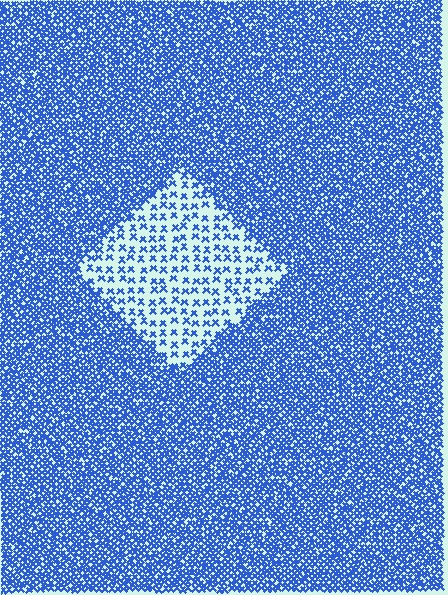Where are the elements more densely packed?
The elements are more densely packed outside the diamond boundary.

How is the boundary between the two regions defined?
The boundary is defined by a change in element density (approximately 3.1x ratio). All elements are the same color, size, and shape.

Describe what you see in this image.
The image contains small blue elements arranged at two different densities. A diamond-shaped region is visible where the elements are less densely packed than the surrounding area.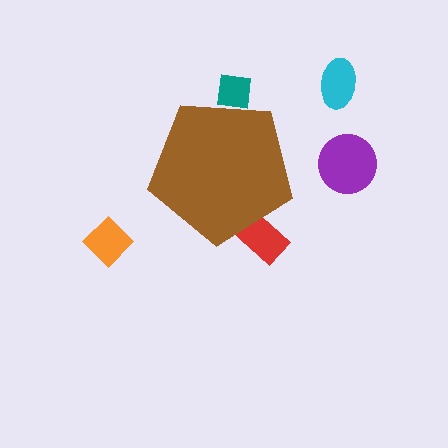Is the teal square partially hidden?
Yes, the teal square is partially hidden behind the brown pentagon.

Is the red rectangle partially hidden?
Yes, the red rectangle is partially hidden behind the brown pentagon.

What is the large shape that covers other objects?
A brown pentagon.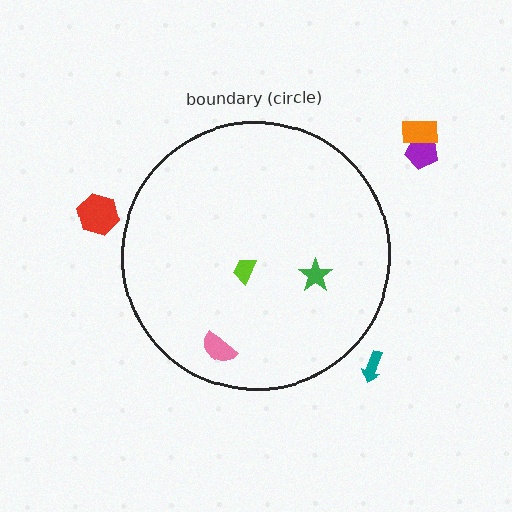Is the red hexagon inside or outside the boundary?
Outside.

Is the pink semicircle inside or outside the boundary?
Inside.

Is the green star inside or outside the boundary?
Inside.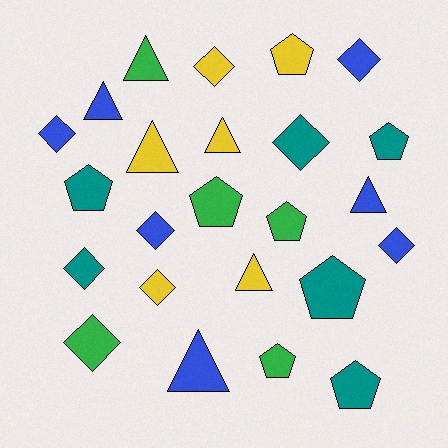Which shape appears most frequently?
Diamond, with 9 objects.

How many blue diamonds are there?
There are 4 blue diamonds.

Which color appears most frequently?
Blue, with 7 objects.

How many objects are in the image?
There are 24 objects.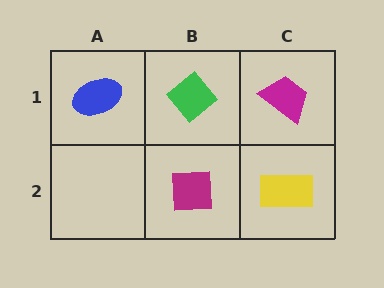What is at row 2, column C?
A yellow rectangle.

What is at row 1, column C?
A magenta trapezoid.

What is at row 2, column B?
A magenta square.